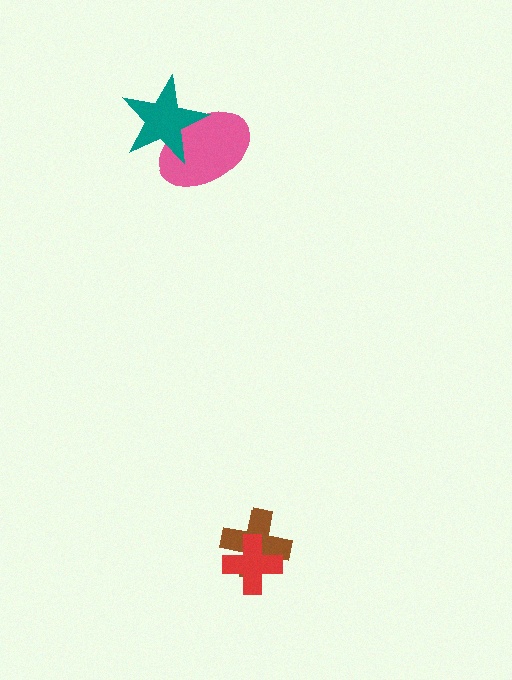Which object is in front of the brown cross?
The red cross is in front of the brown cross.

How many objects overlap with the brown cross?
1 object overlaps with the brown cross.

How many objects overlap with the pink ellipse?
1 object overlaps with the pink ellipse.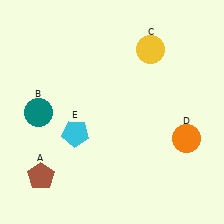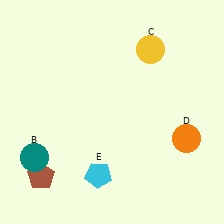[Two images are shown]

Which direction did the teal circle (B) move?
The teal circle (B) moved down.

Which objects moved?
The objects that moved are: the teal circle (B), the cyan pentagon (E).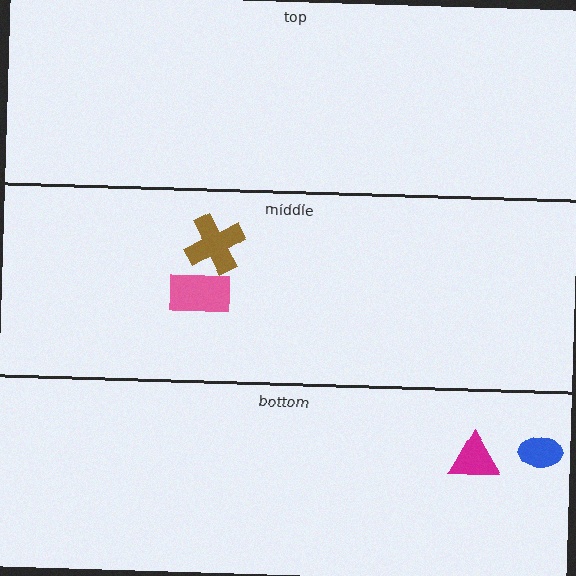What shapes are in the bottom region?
The blue ellipse, the magenta triangle.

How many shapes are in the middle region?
2.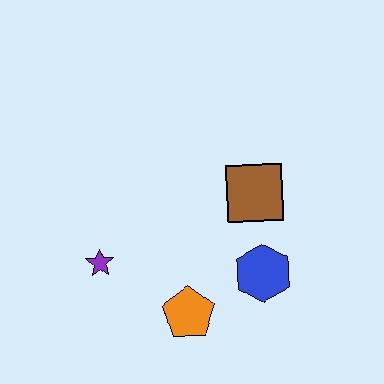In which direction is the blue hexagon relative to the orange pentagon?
The blue hexagon is to the right of the orange pentagon.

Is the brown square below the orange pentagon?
No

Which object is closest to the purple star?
The orange pentagon is closest to the purple star.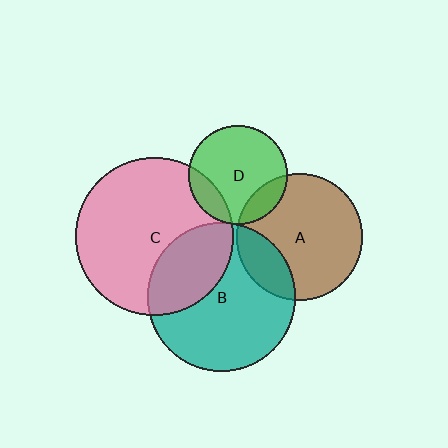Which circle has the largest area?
Circle C (pink).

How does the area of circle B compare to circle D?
Approximately 2.2 times.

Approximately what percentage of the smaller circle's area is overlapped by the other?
Approximately 20%.